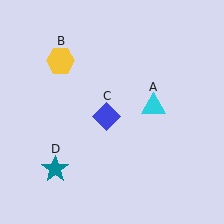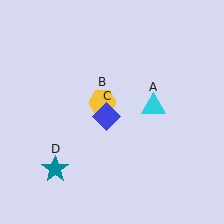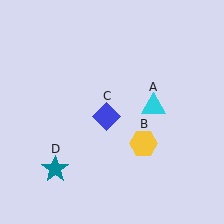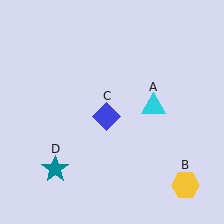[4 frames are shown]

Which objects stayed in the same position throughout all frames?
Cyan triangle (object A) and blue diamond (object C) and teal star (object D) remained stationary.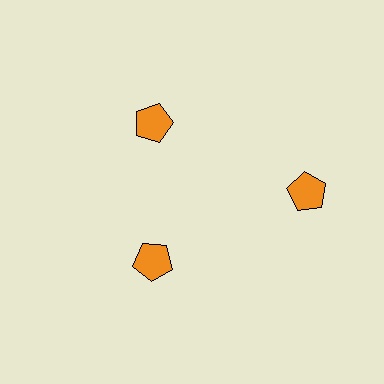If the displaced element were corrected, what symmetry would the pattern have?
It would have 3-fold rotational symmetry — the pattern would map onto itself every 120 degrees.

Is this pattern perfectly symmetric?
No. The 3 orange pentagons are arranged in a ring, but one element near the 3 o'clock position is pushed outward from the center, breaking the 3-fold rotational symmetry.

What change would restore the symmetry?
The symmetry would be restored by moving it inward, back onto the ring so that all 3 pentagons sit at equal angles and equal distance from the center.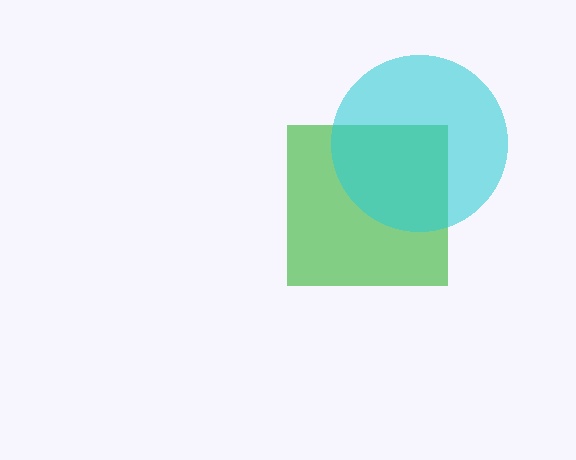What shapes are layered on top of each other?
The layered shapes are: a green square, a cyan circle.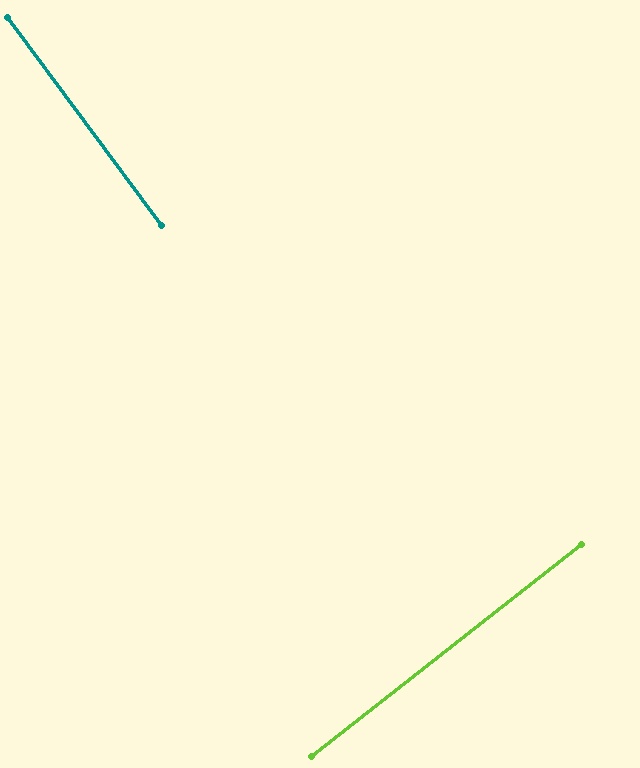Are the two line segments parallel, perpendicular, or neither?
Perpendicular — they meet at approximately 88°.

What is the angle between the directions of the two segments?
Approximately 88 degrees.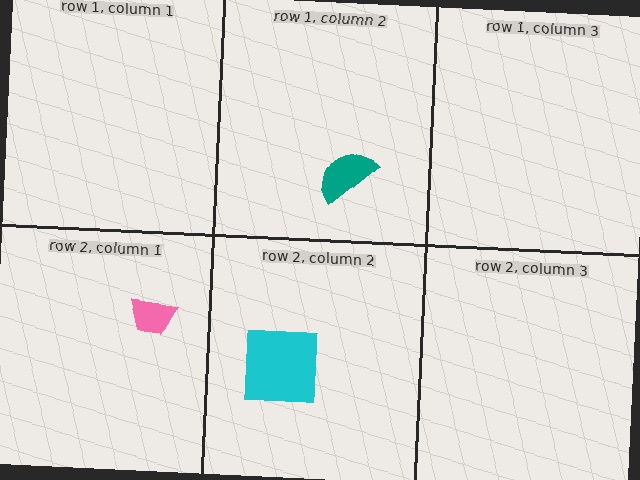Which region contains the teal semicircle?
The row 1, column 2 region.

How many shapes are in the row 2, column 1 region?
1.